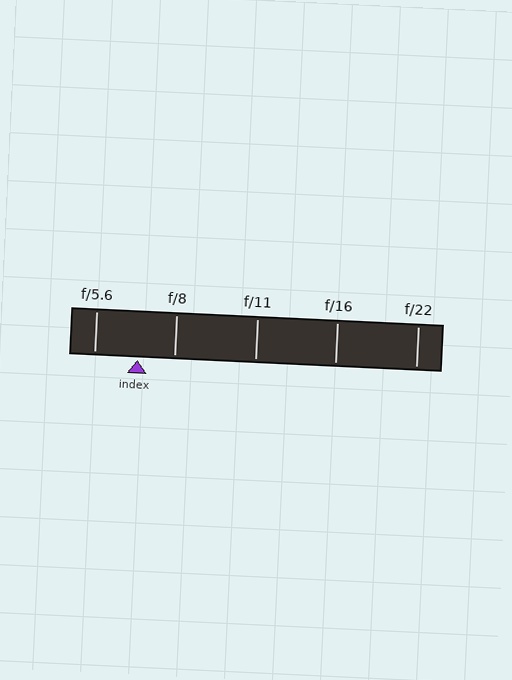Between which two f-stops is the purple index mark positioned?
The index mark is between f/5.6 and f/8.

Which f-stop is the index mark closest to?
The index mark is closest to f/8.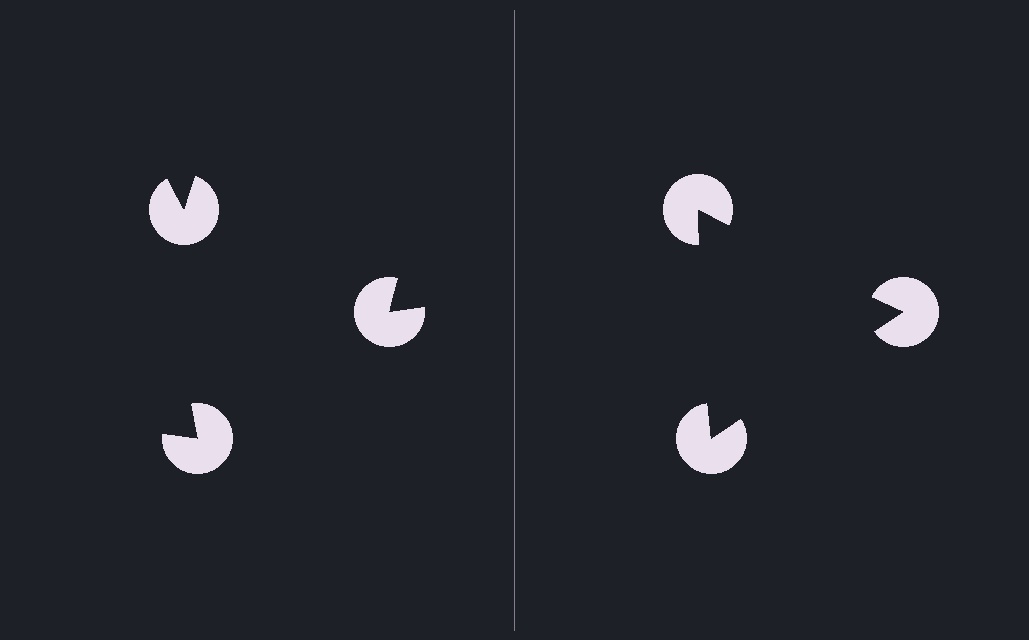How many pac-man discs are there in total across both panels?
6 — 3 on each side.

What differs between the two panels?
The pac-man discs are positioned identically on both sides; only the wedge orientations differ. On the right they align to a triangle; on the left they are misaligned.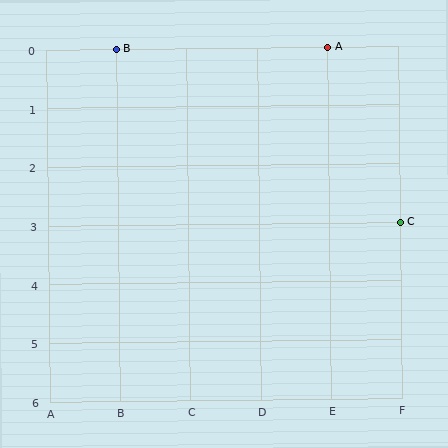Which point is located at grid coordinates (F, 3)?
Point C is at (F, 3).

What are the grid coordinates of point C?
Point C is at grid coordinates (F, 3).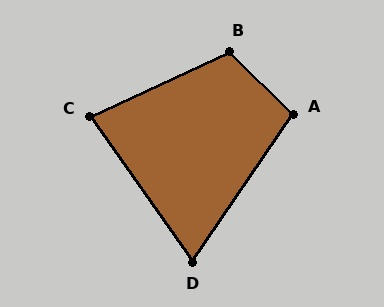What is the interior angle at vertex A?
Approximately 100 degrees (obtuse).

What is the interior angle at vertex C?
Approximately 80 degrees (acute).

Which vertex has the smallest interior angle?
D, at approximately 70 degrees.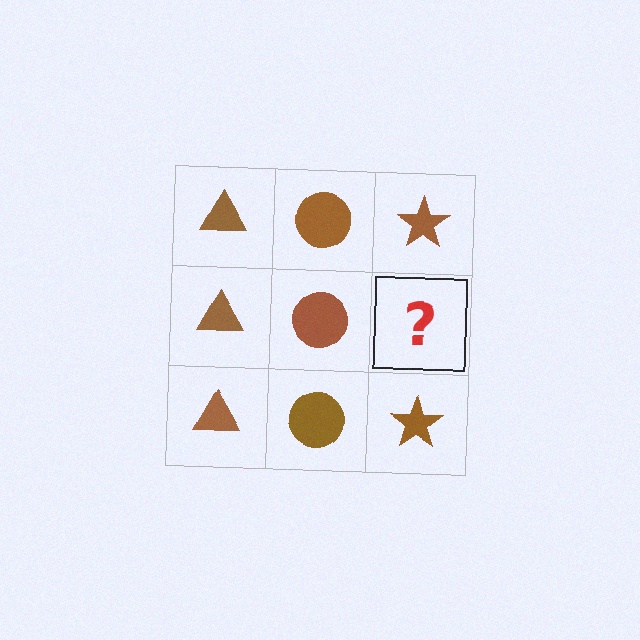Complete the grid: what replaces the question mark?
The question mark should be replaced with a brown star.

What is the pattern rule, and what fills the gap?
The rule is that each column has a consistent shape. The gap should be filled with a brown star.